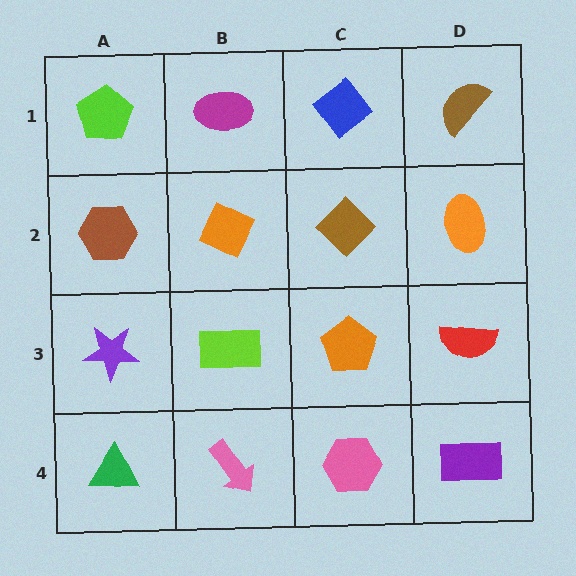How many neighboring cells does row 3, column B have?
4.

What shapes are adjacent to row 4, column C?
An orange pentagon (row 3, column C), a pink arrow (row 4, column B), a purple rectangle (row 4, column D).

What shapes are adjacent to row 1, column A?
A brown hexagon (row 2, column A), a magenta ellipse (row 1, column B).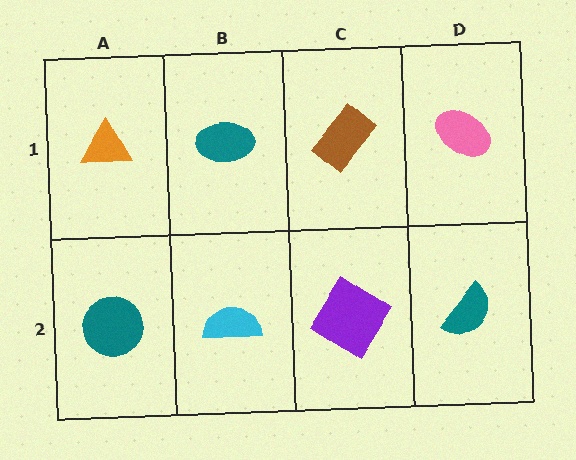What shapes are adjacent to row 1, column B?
A cyan semicircle (row 2, column B), an orange triangle (row 1, column A), a brown rectangle (row 1, column C).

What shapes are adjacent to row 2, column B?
A teal ellipse (row 1, column B), a teal circle (row 2, column A), a purple diamond (row 2, column C).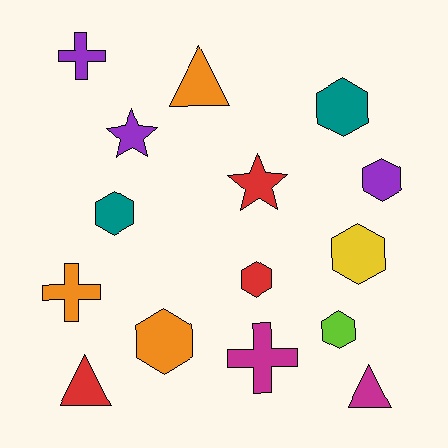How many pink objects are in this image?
There are no pink objects.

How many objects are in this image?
There are 15 objects.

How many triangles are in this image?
There are 3 triangles.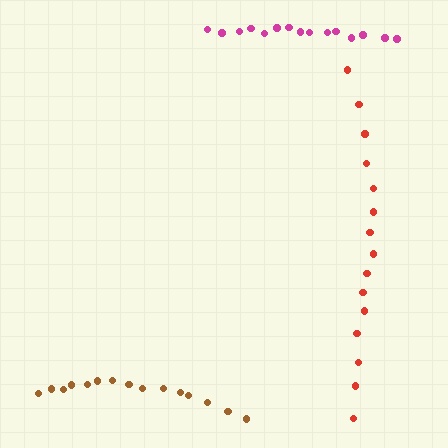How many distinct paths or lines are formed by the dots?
There are 3 distinct paths.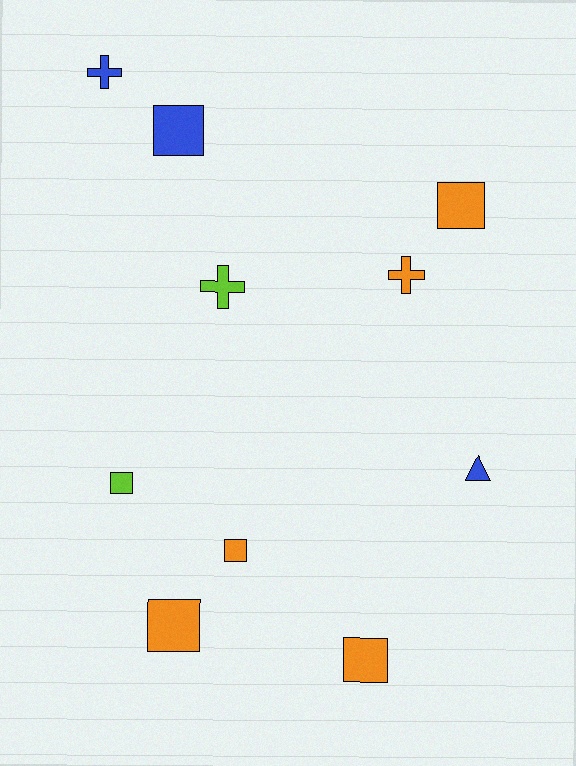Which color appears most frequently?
Orange, with 5 objects.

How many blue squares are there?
There is 1 blue square.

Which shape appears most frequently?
Square, with 6 objects.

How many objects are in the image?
There are 10 objects.